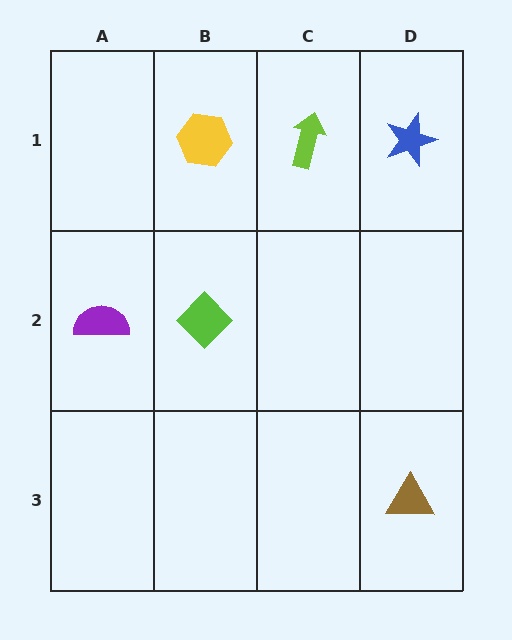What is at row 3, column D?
A brown triangle.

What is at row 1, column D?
A blue star.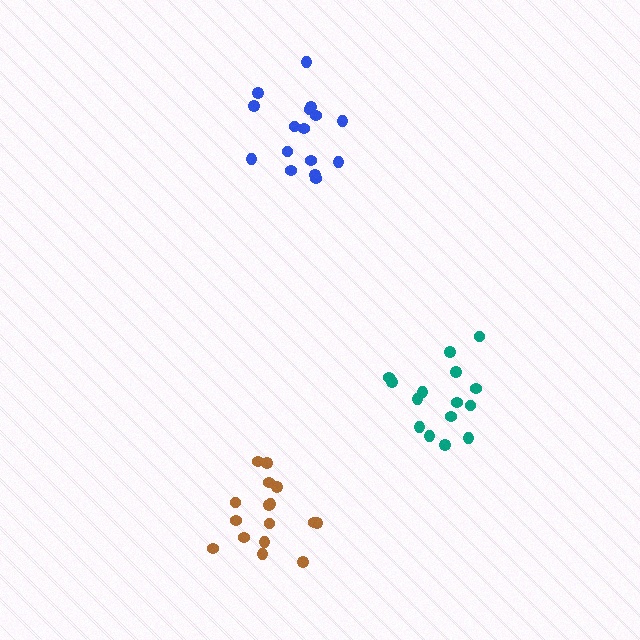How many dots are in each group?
Group 1: 16 dots, Group 2: 16 dots, Group 3: 15 dots (47 total).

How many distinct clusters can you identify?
There are 3 distinct clusters.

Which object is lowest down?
The brown cluster is bottommost.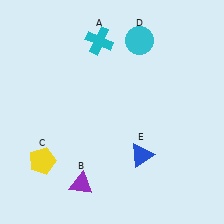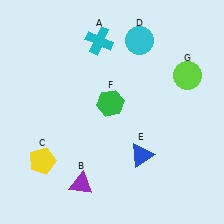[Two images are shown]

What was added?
A green hexagon (F), a lime circle (G) were added in Image 2.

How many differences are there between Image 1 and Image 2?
There are 2 differences between the two images.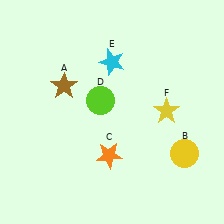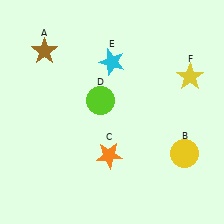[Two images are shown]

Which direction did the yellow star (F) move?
The yellow star (F) moved up.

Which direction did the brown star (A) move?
The brown star (A) moved up.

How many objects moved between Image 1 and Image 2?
2 objects moved between the two images.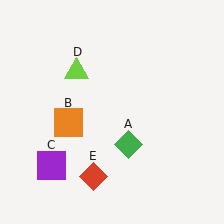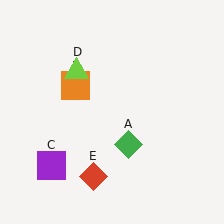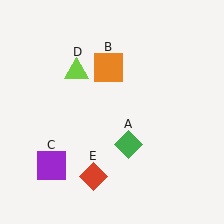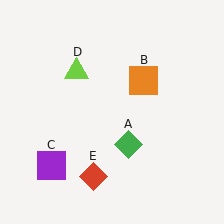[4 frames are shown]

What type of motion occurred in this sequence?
The orange square (object B) rotated clockwise around the center of the scene.